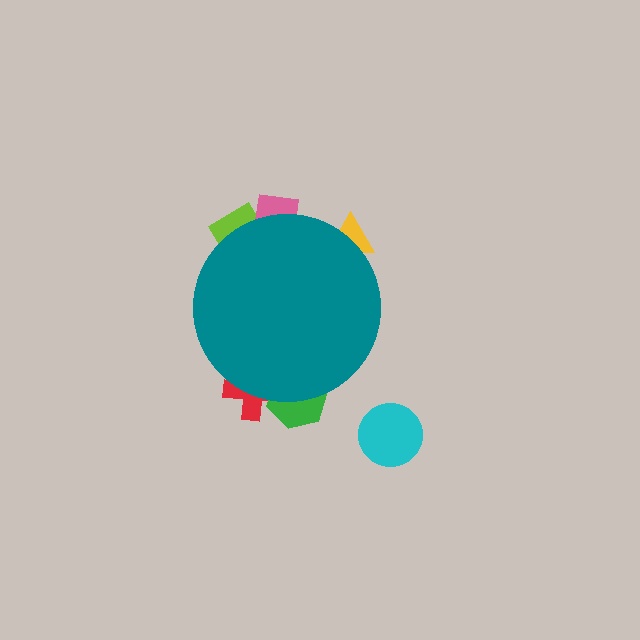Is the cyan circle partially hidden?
No, the cyan circle is fully visible.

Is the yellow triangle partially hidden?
Yes, the yellow triangle is partially hidden behind the teal circle.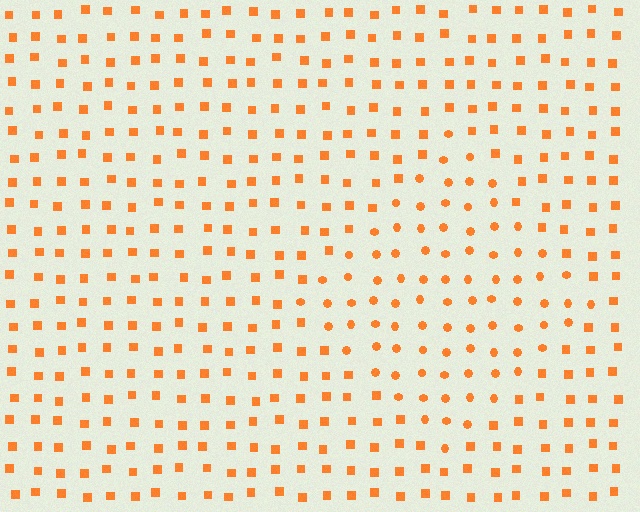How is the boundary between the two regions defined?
The boundary is defined by a change in element shape: circles inside vs. squares outside. All elements share the same color and spacing.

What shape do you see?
I see a diamond.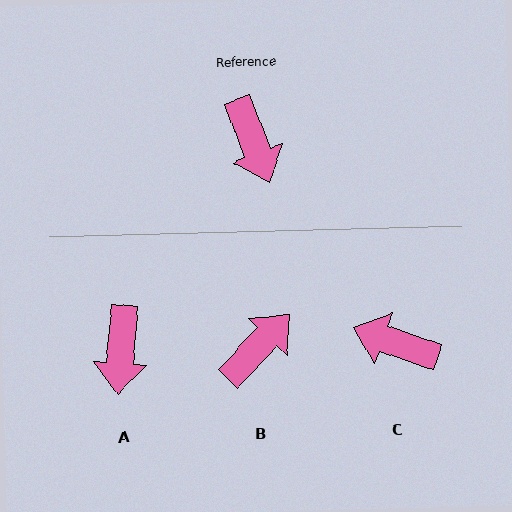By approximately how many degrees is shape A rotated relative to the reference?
Approximately 26 degrees clockwise.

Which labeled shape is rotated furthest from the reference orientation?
C, about 130 degrees away.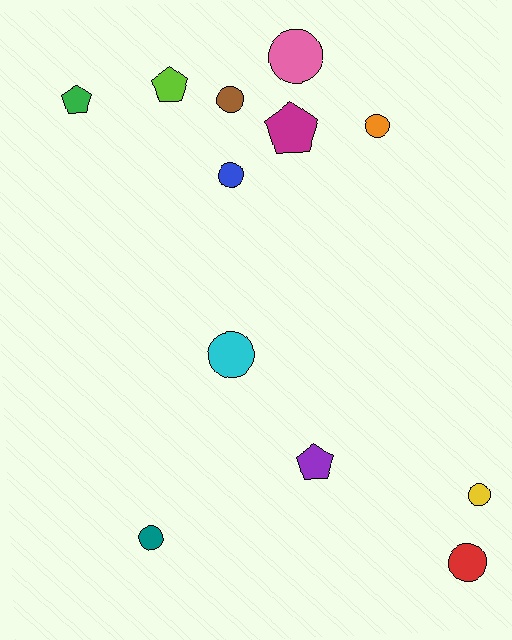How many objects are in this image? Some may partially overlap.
There are 12 objects.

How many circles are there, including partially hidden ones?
There are 8 circles.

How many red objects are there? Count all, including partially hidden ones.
There is 1 red object.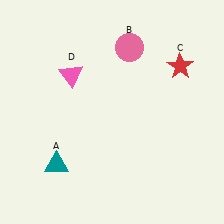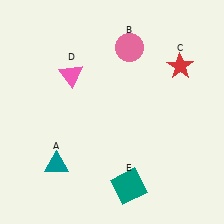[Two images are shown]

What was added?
A teal square (E) was added in Image 2.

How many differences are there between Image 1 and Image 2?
There is 1 difference between the two images.